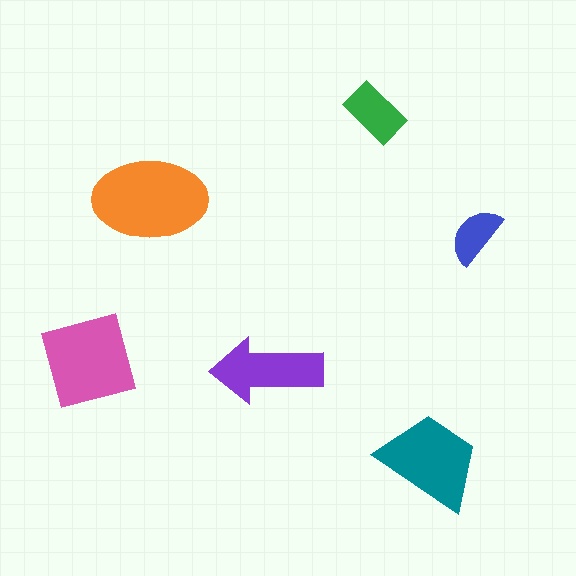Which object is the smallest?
The blue semicircle.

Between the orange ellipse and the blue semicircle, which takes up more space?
The orange ellipse.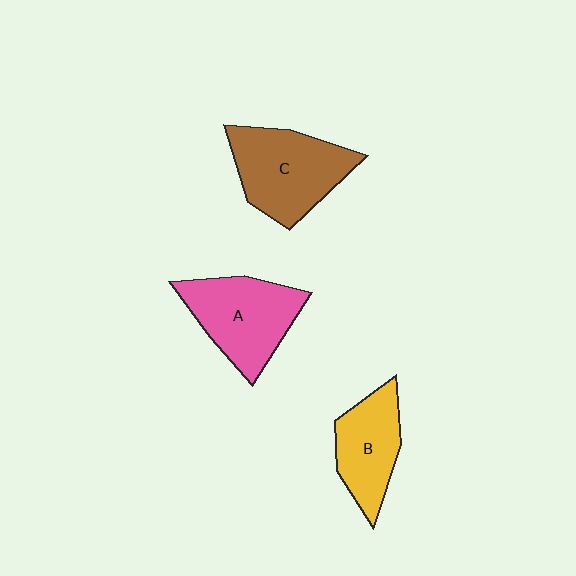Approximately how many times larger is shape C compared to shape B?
Approximately 1.4 times.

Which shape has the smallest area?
Shape B (yellow).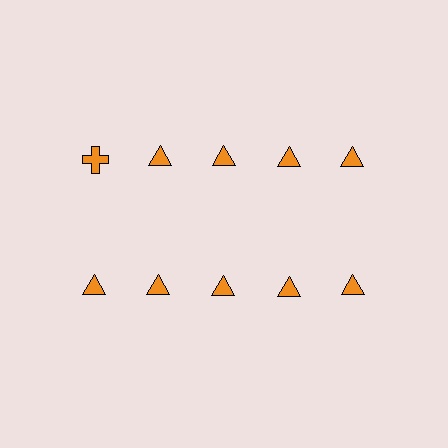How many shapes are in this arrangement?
There are 10 shapes arranged in a grid pattern.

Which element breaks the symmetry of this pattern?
The orange cross in the top row, leftmost column breaks the symmetry. All other shapes are orange triangles.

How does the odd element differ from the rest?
It has a different shape: cross instead of triangle.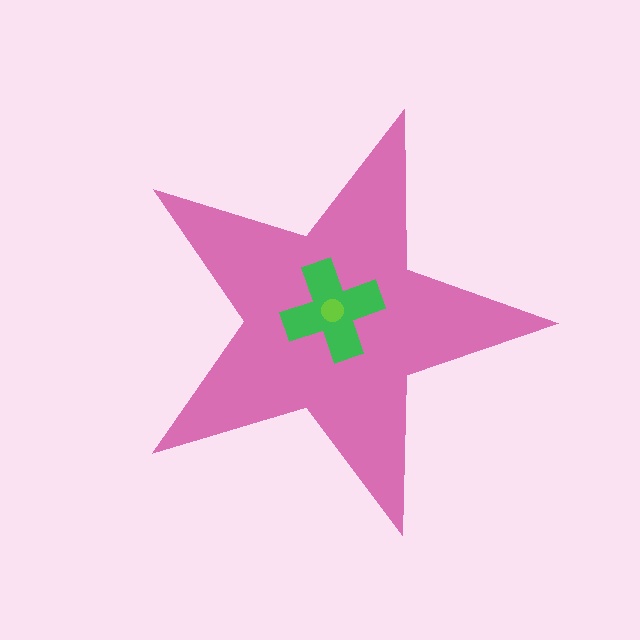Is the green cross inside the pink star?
Yes.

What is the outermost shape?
The pink star.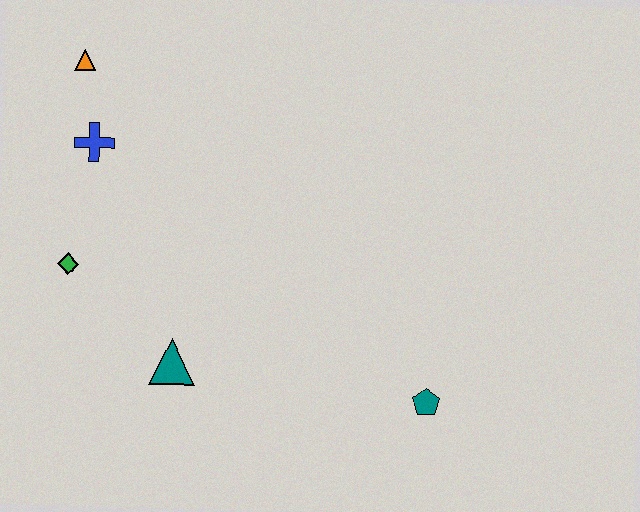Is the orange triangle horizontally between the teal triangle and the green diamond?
Yes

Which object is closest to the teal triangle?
The green diamond is closest to the teal triangle.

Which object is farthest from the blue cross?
The teal pentagon is farthest from the blue cross.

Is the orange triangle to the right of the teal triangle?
No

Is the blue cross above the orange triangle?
No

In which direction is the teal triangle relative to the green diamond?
The teal triangle is to the right of the green diamond.